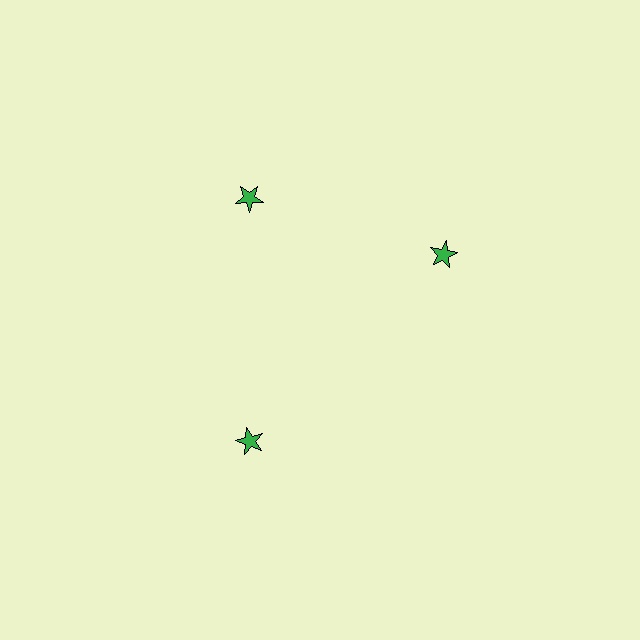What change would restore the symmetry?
The symmetry would be restored by rotating it back into even spacing with its neighbors so that all 3 stars sit at equal angles and equal distance from the center.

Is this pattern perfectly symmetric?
No. The 3 green stars are arranged in a ring, but one element near the 3 o'clock position is rotated out of alignment along the ring, breaking the 3-fold rotational symmetry.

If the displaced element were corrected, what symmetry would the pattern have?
It would have 3-fold rotational symmetry — the pattern would map onto itself every 120 degrees.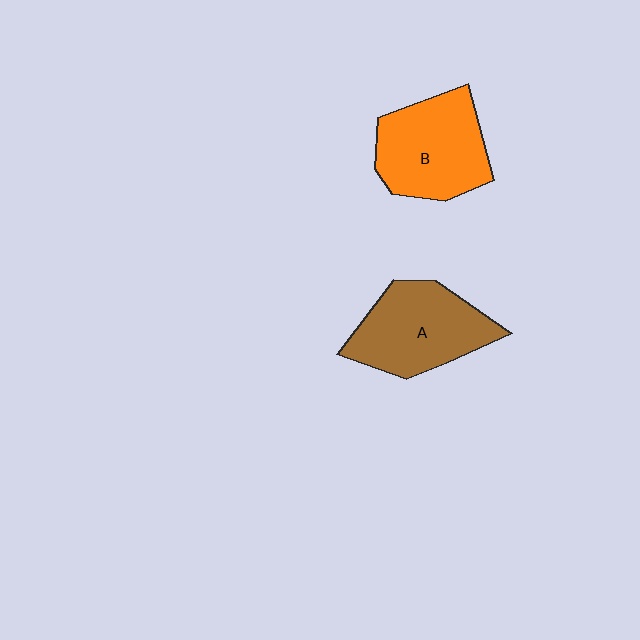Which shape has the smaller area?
Shape A (brown).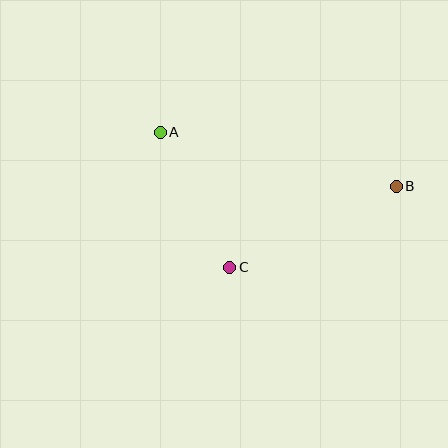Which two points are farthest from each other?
Points A and B are farthest from each other.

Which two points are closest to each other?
Points A and C are closest to each other.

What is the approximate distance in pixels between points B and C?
The distance between B and C is approximately 185 pixels.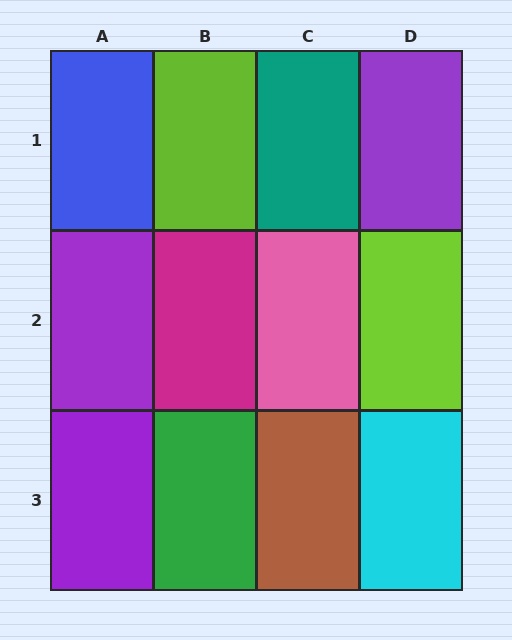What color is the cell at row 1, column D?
Purple.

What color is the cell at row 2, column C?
Pink.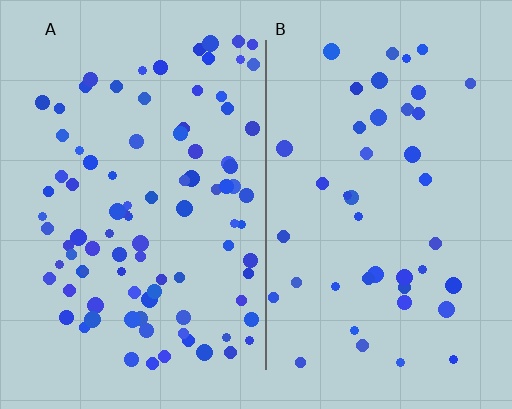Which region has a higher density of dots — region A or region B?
A (the left).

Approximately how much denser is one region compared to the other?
Approximately 2.1× — region A over region B.